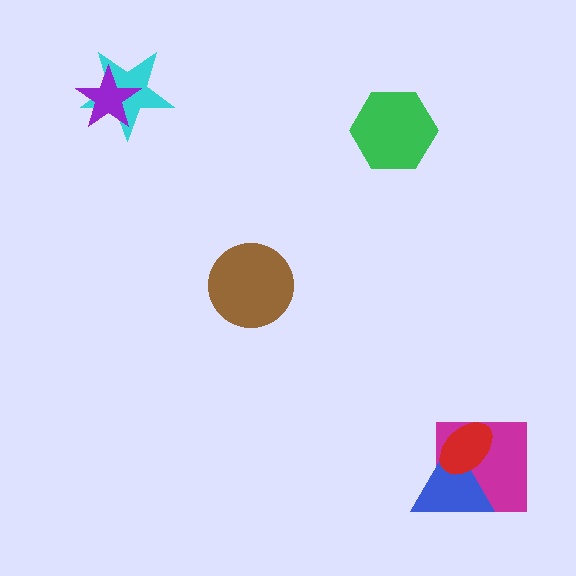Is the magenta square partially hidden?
Yes, it is partially covered by another shape.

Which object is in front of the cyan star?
The purple star is in front of the cyan star.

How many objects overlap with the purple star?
1 object overlaps with the purple star.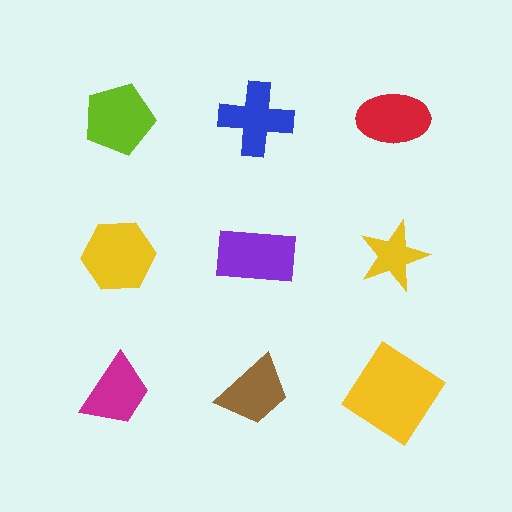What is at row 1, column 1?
A lime pentagon.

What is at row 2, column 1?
A yellow hexagon.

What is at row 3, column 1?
A magenta trapezoid.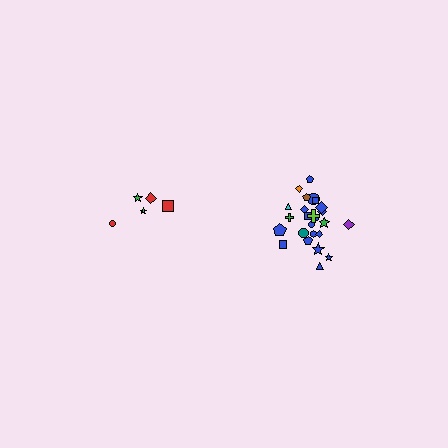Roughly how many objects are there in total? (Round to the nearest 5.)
Roughly 30 objects in total.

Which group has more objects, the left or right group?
The right group.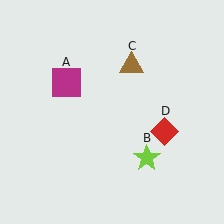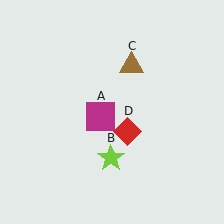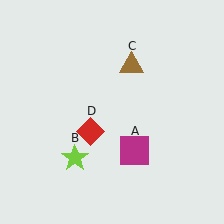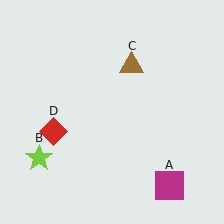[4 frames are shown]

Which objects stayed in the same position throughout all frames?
Brown triangle (object C) remained stationary.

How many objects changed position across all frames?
3 objects changed position: magenta square (object A), lime star (object B), red diamond (object D).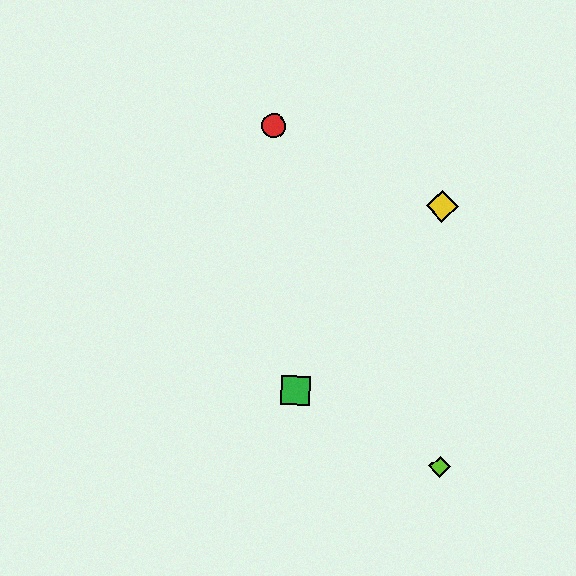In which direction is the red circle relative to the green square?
The red circle is above the green square.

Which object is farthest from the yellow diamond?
The lime diamond is farthest from the yellow diamond.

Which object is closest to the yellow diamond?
The red circle is closest to the yellow diamond.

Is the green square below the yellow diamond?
Yes